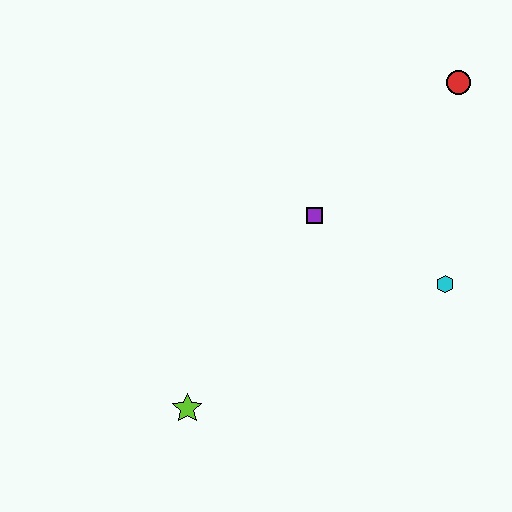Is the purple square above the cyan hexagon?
Yes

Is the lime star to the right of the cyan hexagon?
No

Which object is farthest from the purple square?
The lime star is farthest from the purple square.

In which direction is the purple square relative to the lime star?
The purple square is above the lime star.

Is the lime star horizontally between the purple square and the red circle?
No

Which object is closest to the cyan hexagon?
The purple square is closest to the cyan hexagon.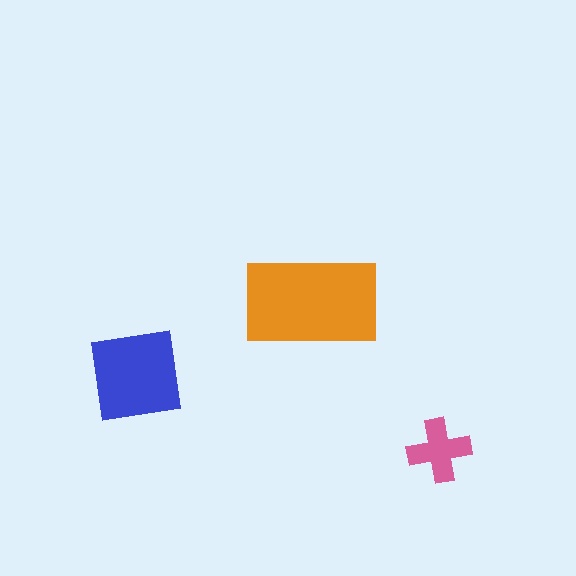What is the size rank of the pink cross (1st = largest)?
3rd.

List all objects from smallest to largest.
The pink cross, the blue square, the orange rectangle.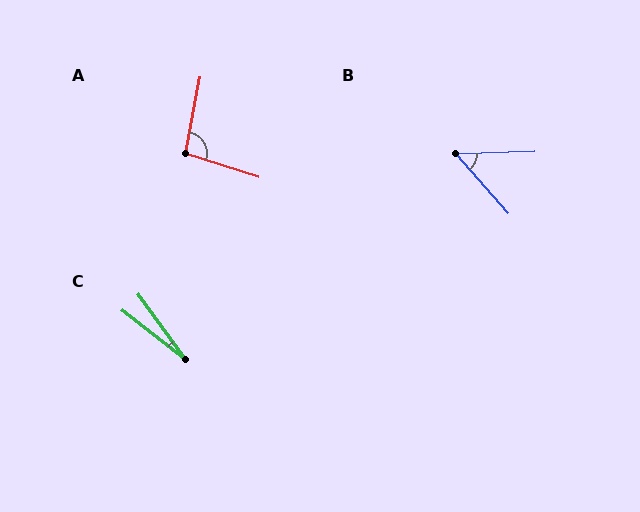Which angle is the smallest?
C, at approximately 16 degrees.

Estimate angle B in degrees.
Approximately 50 degrees.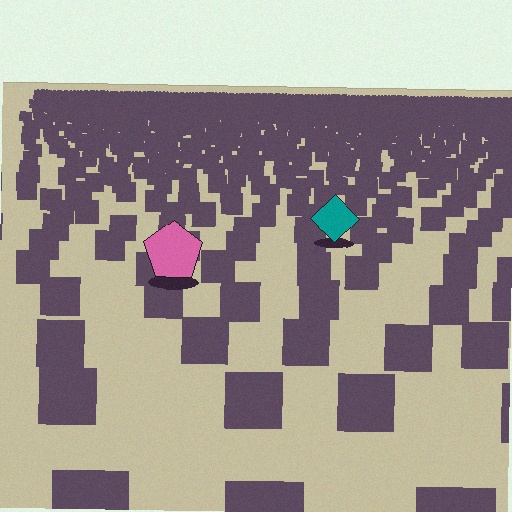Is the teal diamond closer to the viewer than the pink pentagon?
No. The pink pentagon is closer — you can tell from the texture gradient: the ground texture is coarser near it.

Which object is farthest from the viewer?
The teal diamond is farthest from the viewer. It appears smaller and the ground texture around it is denser.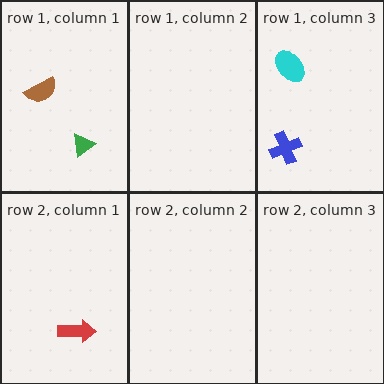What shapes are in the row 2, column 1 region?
The red arrow.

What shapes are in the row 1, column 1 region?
The green triangle, the brown semicircle.